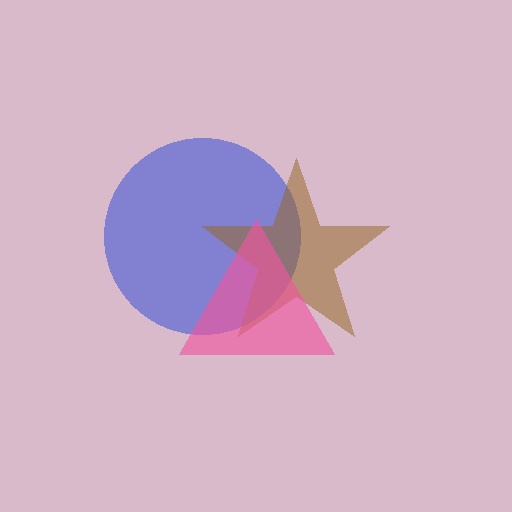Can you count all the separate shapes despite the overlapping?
Yes, there are 3 separate shapes.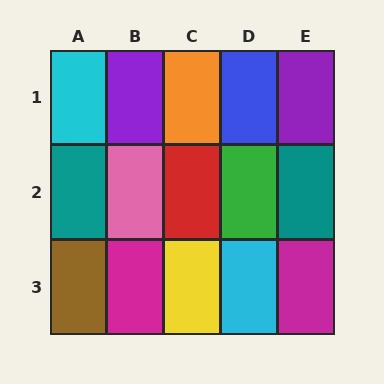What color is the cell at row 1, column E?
Purple.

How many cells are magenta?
2 cells are magenta.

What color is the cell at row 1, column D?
Blue.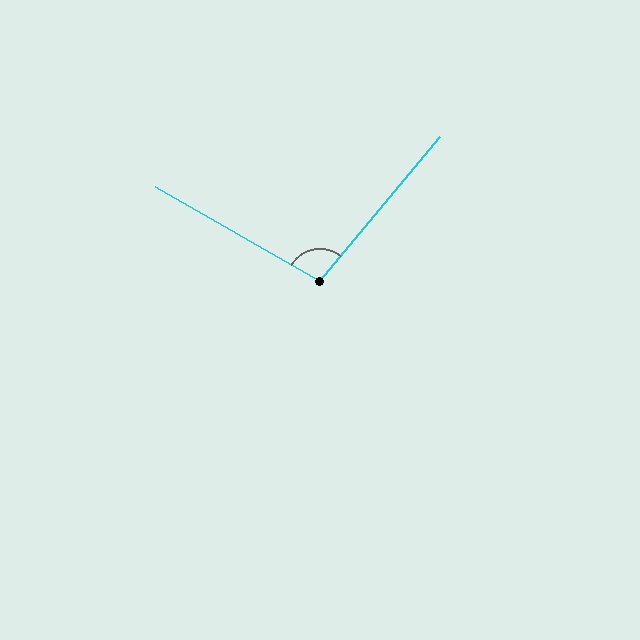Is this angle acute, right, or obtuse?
It is obtuse.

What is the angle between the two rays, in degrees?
Approximately 100 degrees.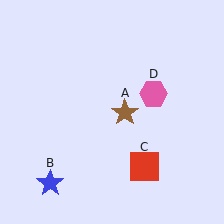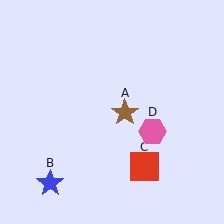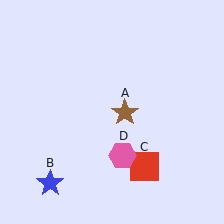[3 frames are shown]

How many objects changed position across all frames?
1 object changed position: pink hexagon (object D).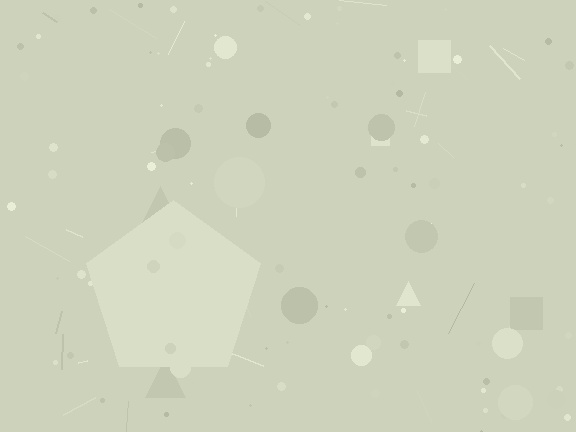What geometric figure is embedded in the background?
A pentagon is embedded in the background.